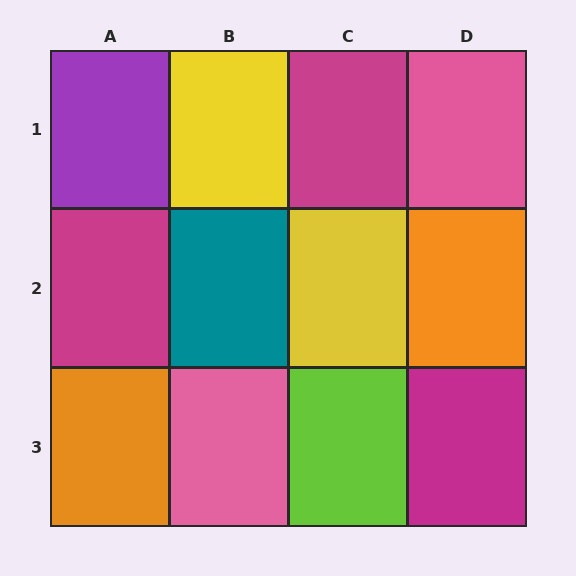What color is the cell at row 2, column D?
Orange.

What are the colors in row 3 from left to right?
Orange, pink, lime, magenta.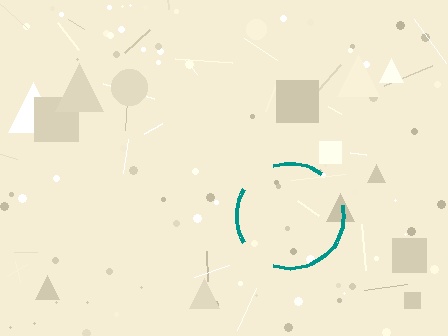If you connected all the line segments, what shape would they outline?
They would outline a circle.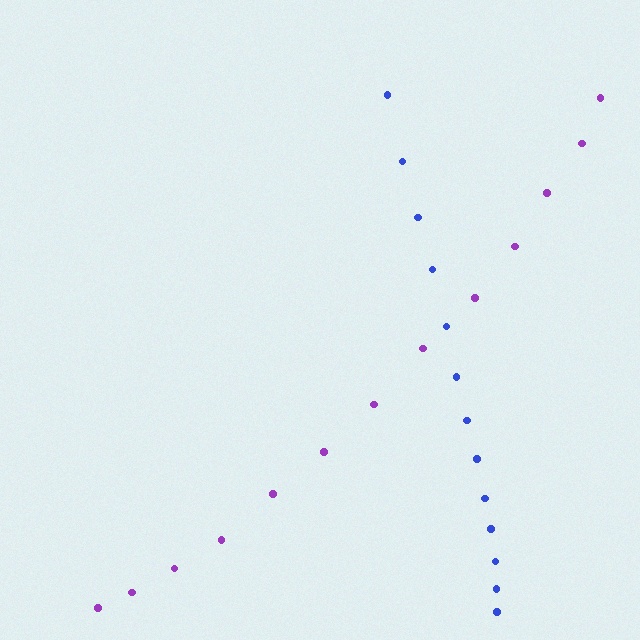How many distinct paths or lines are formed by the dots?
There are 2 distinct paths.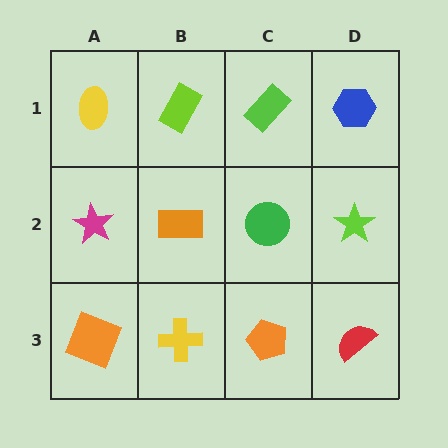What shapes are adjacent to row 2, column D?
A blue hexagon (row 1, column D), a red semicircle (row 3, column D), a green circle (row 2, column C).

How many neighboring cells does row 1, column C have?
3.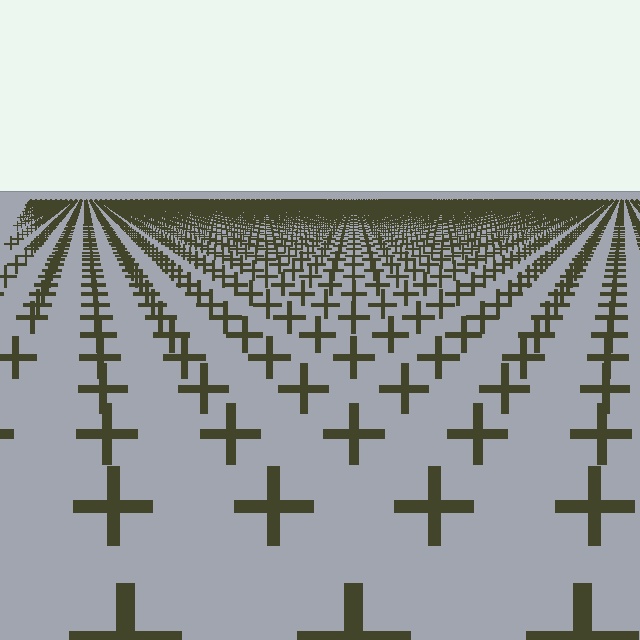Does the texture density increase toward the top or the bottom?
Density increases toward the top.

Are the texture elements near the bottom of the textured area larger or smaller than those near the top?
Larger. Near the bottom, elements are closer to the viewer and appear at a bigger on-screen size.